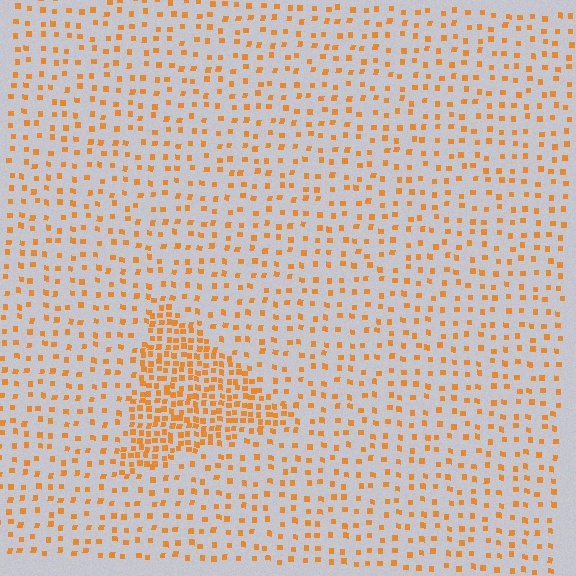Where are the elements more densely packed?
The elements are more densely packed inside the triangle boundary.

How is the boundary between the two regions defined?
The boundary is defined by a change in element density (approximately 2.7x ratio). All elements are the same color, size, and shape.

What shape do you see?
I see a triangle.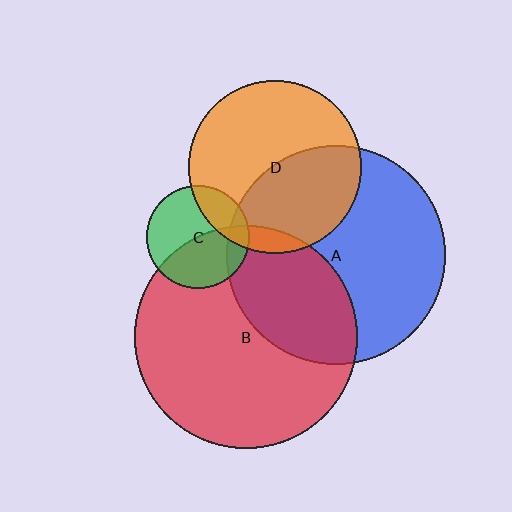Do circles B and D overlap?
Yes.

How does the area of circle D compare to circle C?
Approximately 2.8 times.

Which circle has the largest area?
Circle B (red).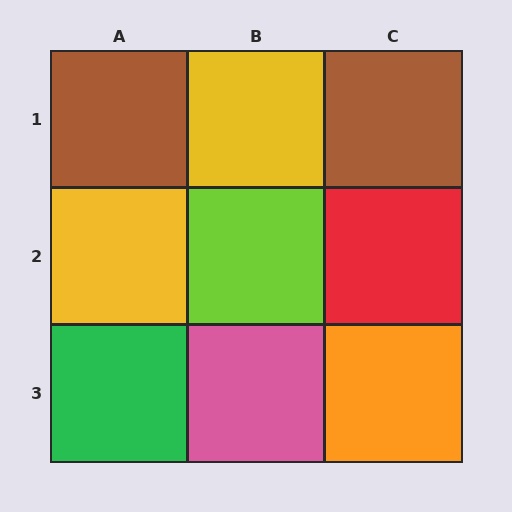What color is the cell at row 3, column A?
Green.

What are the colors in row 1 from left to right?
Brown, yellow, brown.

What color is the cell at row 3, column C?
Orange.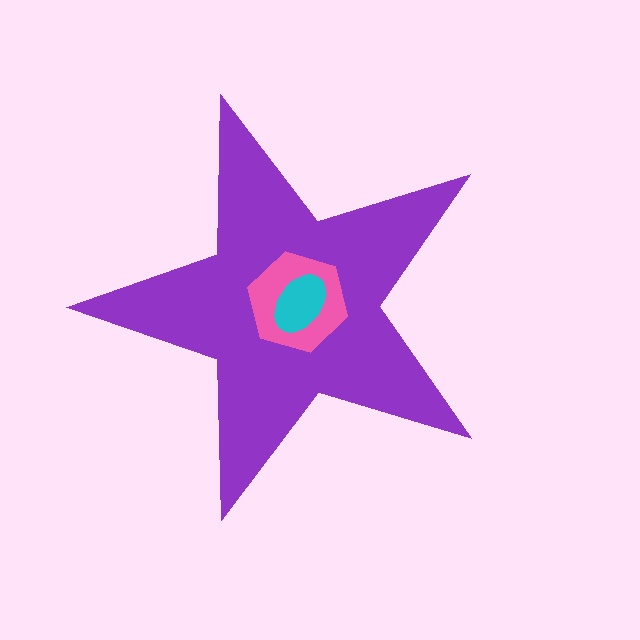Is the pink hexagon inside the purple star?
Yes.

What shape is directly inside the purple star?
The pink hexagon.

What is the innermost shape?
The cyan ellipse.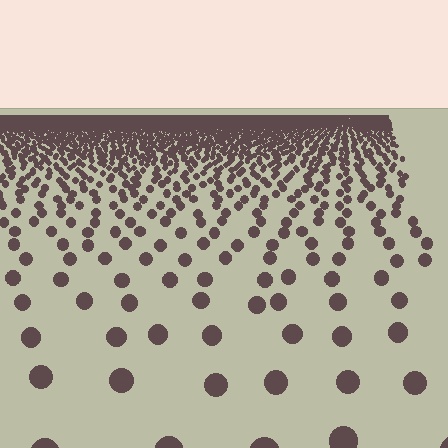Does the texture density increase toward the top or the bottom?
Density increases toward the top.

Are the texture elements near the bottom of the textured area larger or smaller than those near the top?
Larger. Near the bottom, elements are closer to the viewer and appear at a bigger on-screen size.